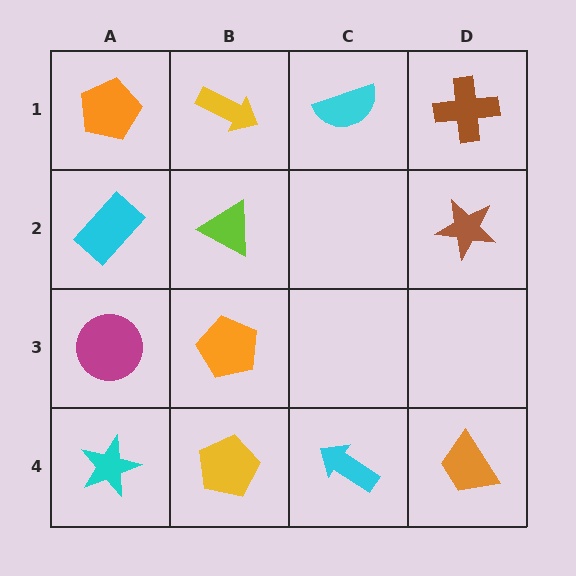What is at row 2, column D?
A brown star.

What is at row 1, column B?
A yellow arrow.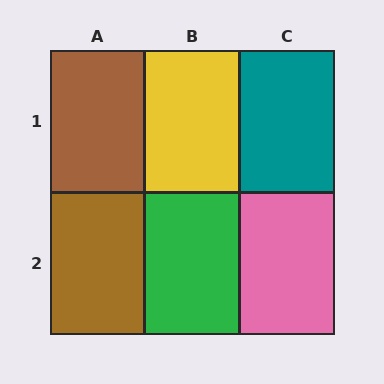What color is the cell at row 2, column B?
Green.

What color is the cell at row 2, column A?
Brown.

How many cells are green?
1 cell is green.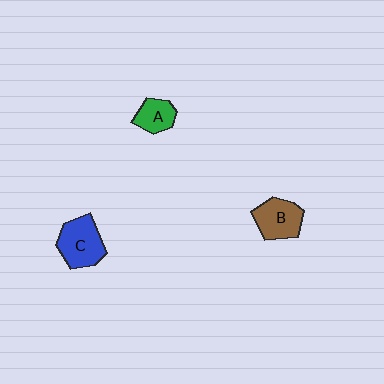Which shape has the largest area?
Shape C (blue).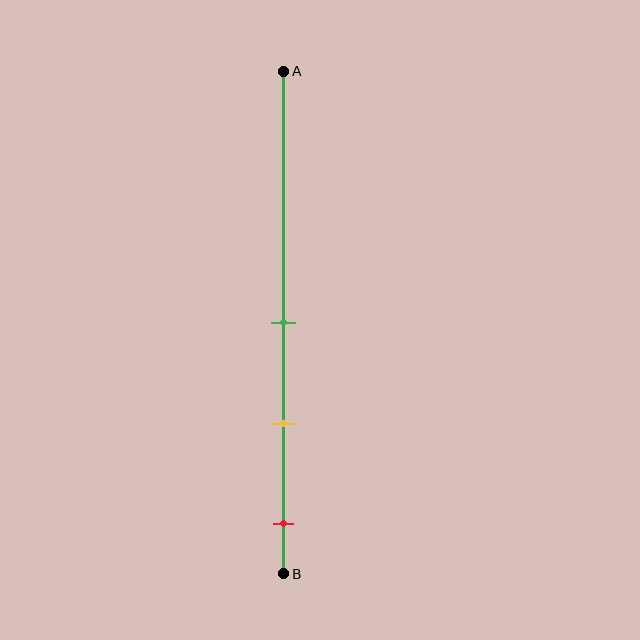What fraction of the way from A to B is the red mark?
The red mark is approximately 90% (0.9) of the way from A to B.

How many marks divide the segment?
There are 3 marks dividing the segment.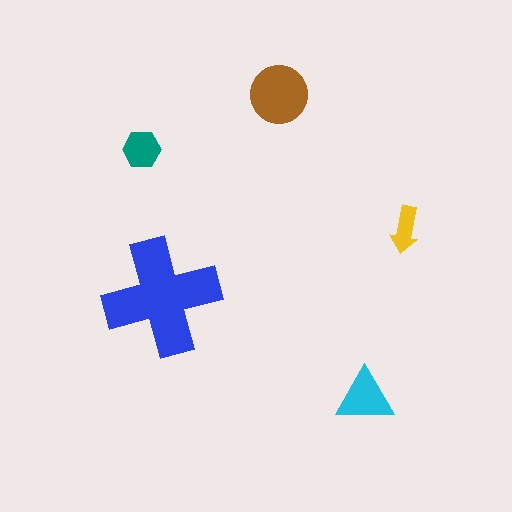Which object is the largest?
The blue cross.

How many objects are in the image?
There are 5 objects in the image.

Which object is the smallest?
The yellow arrow.